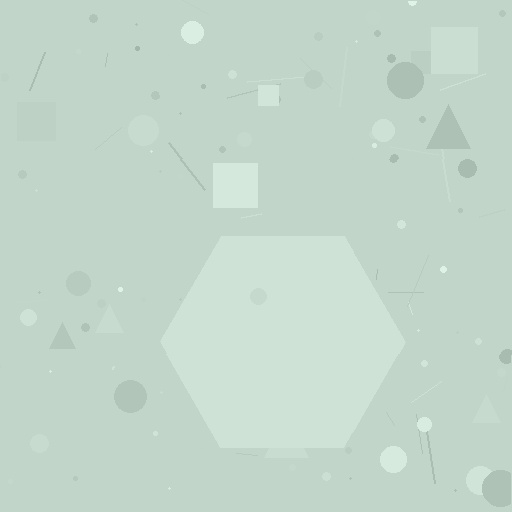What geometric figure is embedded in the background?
A hexagon is embedded in the background.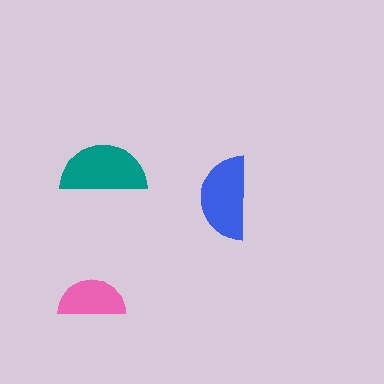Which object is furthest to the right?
The blue semicircle is rightmost.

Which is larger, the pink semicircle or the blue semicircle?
The blue one.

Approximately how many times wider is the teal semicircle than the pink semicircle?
About 1.5 times wider.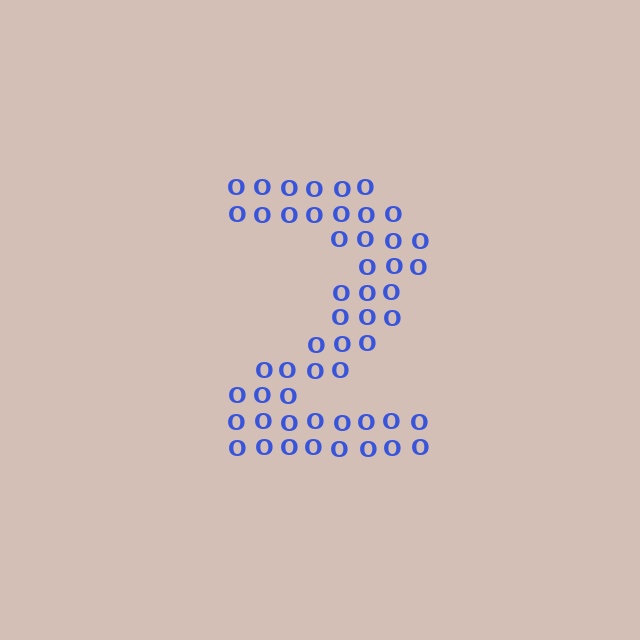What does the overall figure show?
The overall figure shows the digit 2.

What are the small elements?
The small elements are letter O's.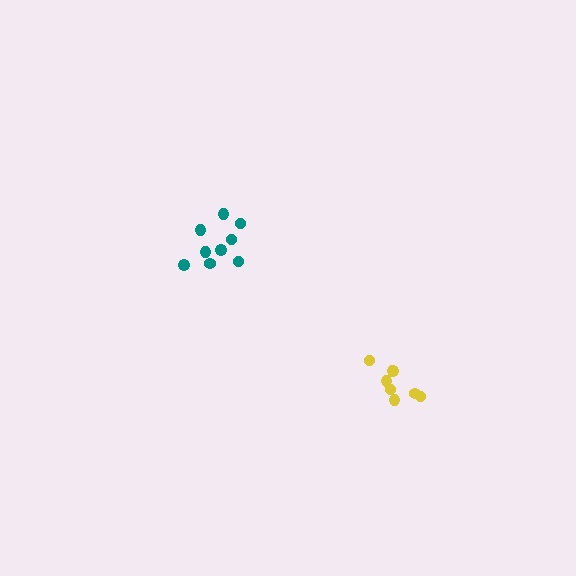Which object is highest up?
The teal cluster is topmost.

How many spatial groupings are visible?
There are 2 spatial groupings.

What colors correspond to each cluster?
The clusters are colored: teal, yellow.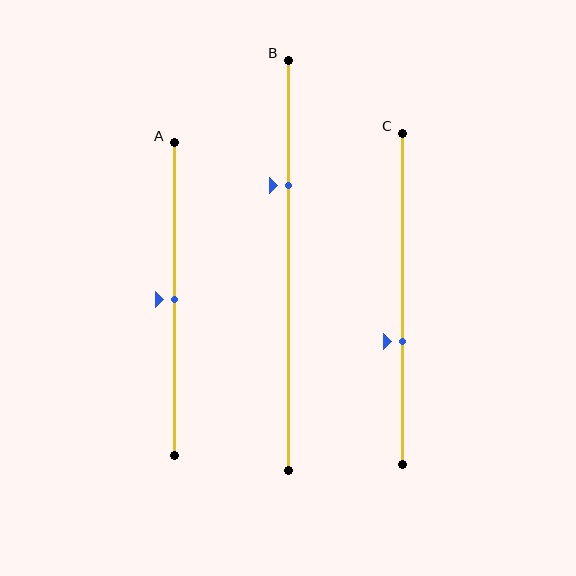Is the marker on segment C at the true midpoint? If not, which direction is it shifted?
No, the marker on segment C is shifted downward by about 13% of the segment length.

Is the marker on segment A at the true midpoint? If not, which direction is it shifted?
Yes, the marker on segment A is at the true midpoint.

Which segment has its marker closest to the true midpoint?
Segment A has its marker closest to the true midpoint.